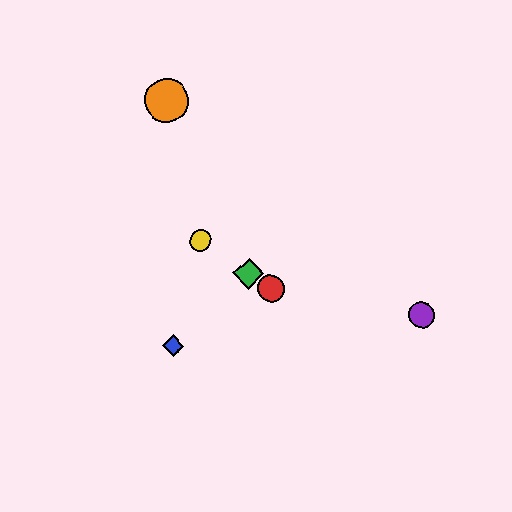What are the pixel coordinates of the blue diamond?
The blue diamond is at (173, 346).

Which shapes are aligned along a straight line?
The red circle, the green diamond, the yellow circle are aligned along a straight line.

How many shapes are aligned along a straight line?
3 shapes (the red circle, the green diamond, the yellow circle) are aligned along a straight line.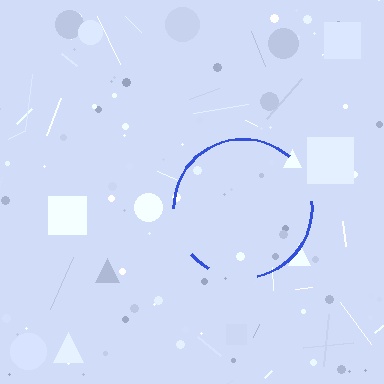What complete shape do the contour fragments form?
The contour fragments form a circle.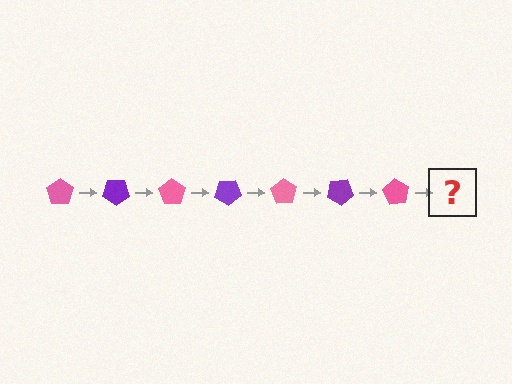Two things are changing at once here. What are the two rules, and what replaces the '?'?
The two rules are that it rotates 35 degrees each step and the color cycles through pink and purple. The '?' should be a purple pentagon, rotated 245 degrees from the start.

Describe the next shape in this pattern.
It should be a purple pentagon, rotated 245 degrees from the start.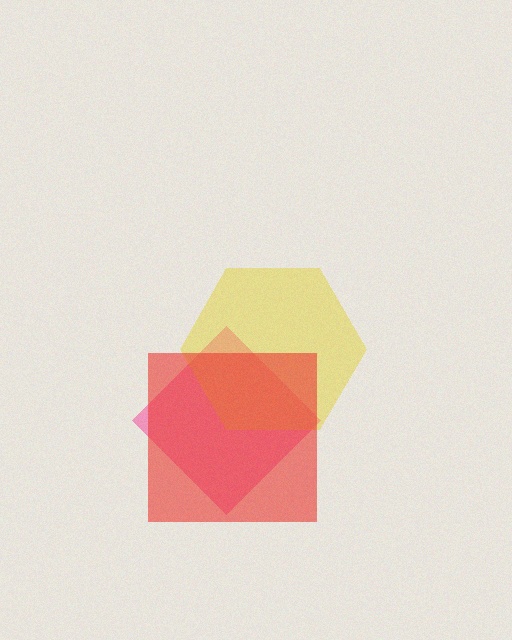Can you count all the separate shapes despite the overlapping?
Yes, there are 3 separate shapes.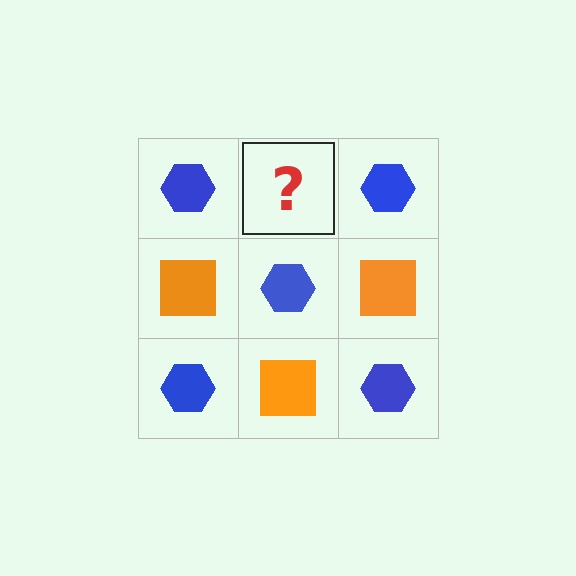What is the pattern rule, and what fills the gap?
The rule is that it alternates blue hexagon and orange square in a checkerboard pattern. The gap should be filled with an orange square.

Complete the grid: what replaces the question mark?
The question mark should be replaced with an orange square.